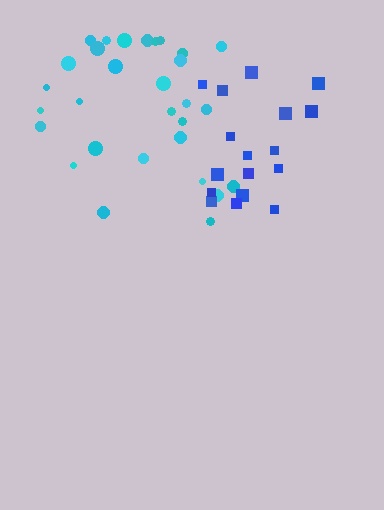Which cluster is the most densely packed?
Blue.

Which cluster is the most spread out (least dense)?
Cyan.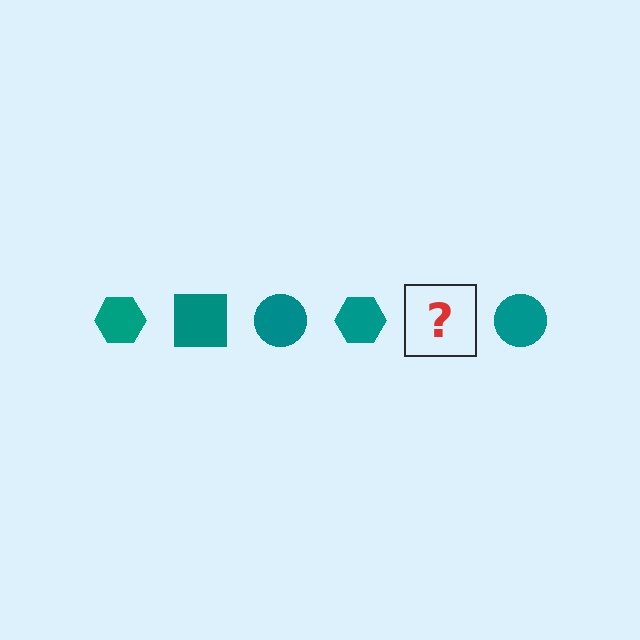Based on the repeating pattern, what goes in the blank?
The blank should be a teal square.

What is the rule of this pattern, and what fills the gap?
The rule is that the pattern cycles through hexagon, square, circle shapes in teal. The gap should be filled with a teal square.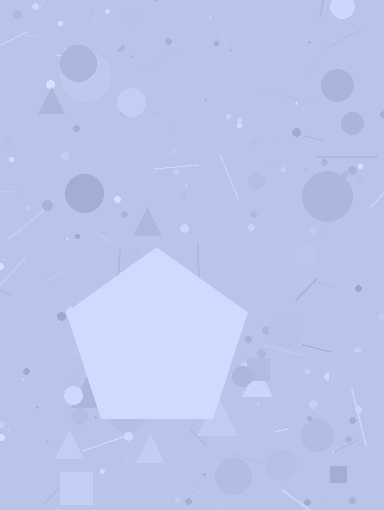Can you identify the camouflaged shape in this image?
The camouflaged shape is a pentagon.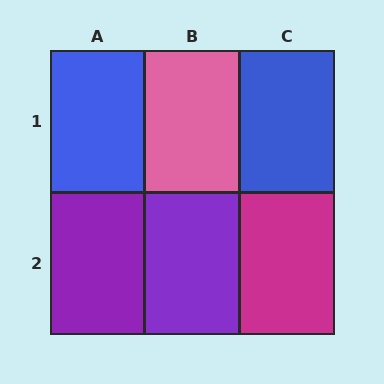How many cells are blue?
2 cells are blue.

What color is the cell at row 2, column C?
Magenta.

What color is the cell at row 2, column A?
Purple.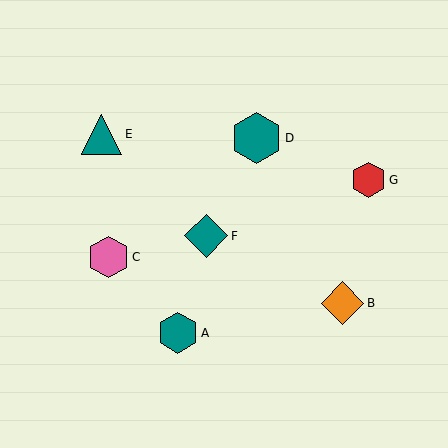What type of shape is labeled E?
Shape E is a teal triangle.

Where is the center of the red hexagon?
The center of the red hexagon is at (368, 180).